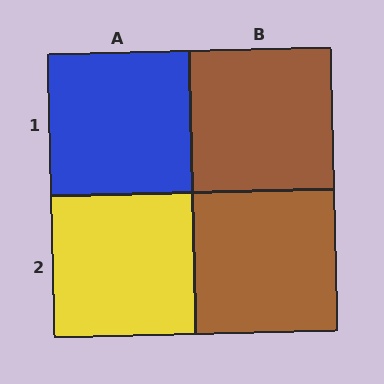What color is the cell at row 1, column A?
Blue.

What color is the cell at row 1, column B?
Brown.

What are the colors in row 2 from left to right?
Yellow, brown.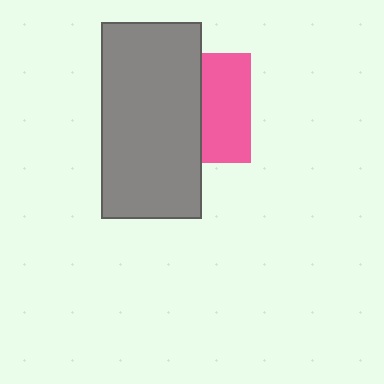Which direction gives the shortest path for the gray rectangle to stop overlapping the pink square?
Moving left gives the shortest separation.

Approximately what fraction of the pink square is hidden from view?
Roughly 55% of the pink square is hidden behind the gray rectangle.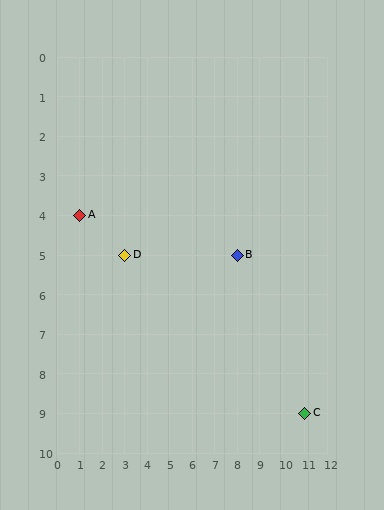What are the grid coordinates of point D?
Point D is at grid coordinates (3, 5).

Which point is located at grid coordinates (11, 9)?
Point C is at (11, 9).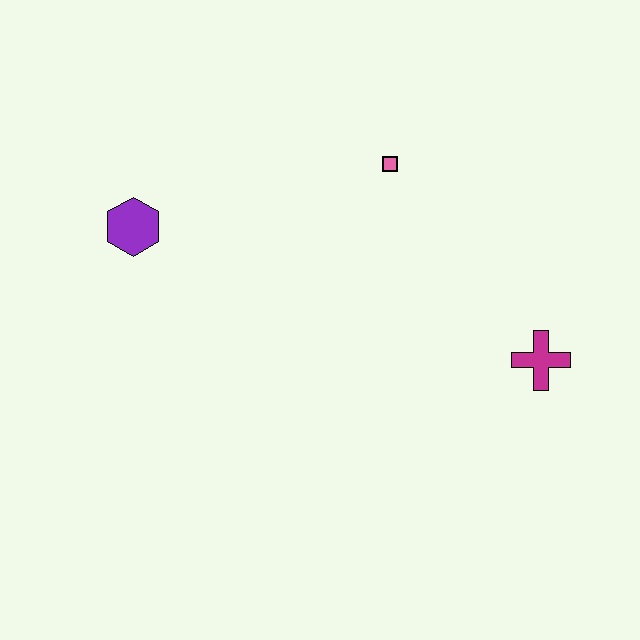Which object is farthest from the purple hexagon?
The magenta cross is farthest from the purple hexagon.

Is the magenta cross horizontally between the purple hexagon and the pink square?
No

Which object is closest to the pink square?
The magenta cross is closest to the pink square.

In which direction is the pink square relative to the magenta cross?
The pink square is above the magenta cross.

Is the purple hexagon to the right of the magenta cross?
No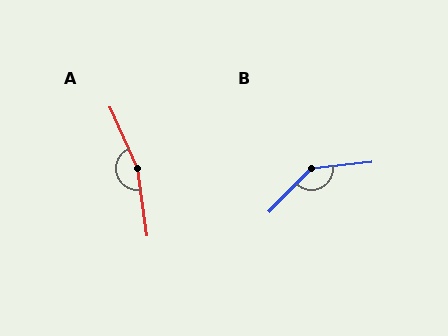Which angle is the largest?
A, at approximately 164 degrees.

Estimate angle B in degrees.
Approximately 140 degrees.